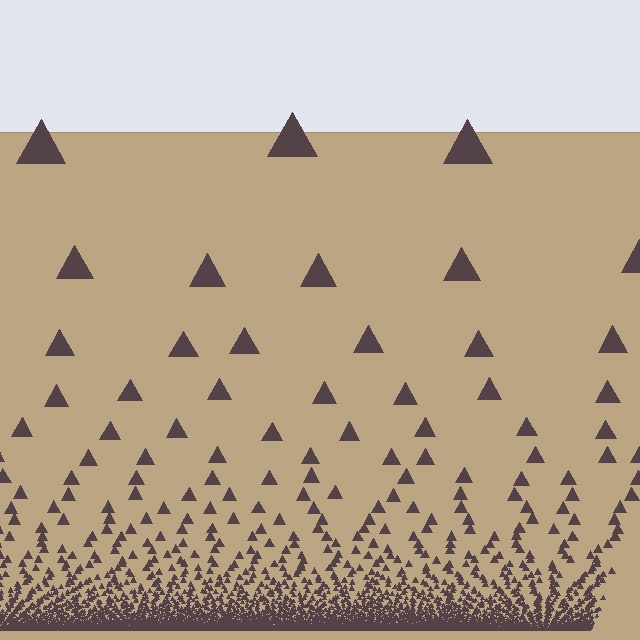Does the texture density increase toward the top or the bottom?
Density increases toward the bottom.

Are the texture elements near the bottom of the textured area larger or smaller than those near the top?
Smaller. The gradient is inverted — elements near the bottom are smaller and denser.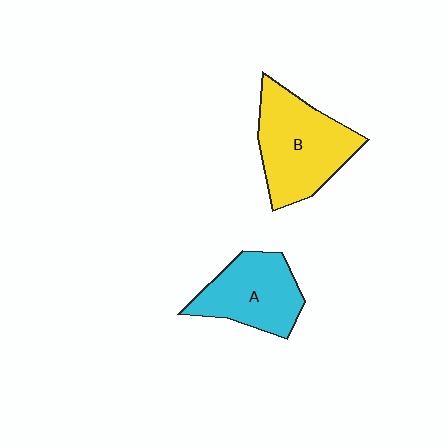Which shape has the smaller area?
Shape A (cyan).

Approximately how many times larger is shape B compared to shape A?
Approximately 1.3 times.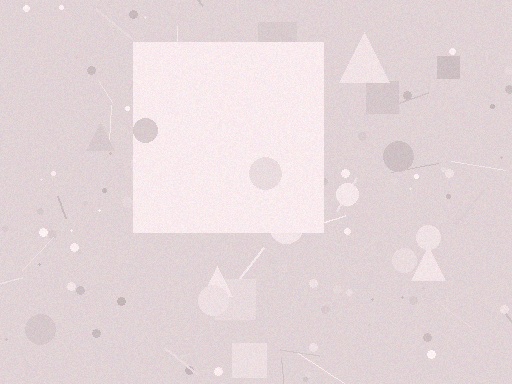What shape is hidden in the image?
A square is hidden in the image.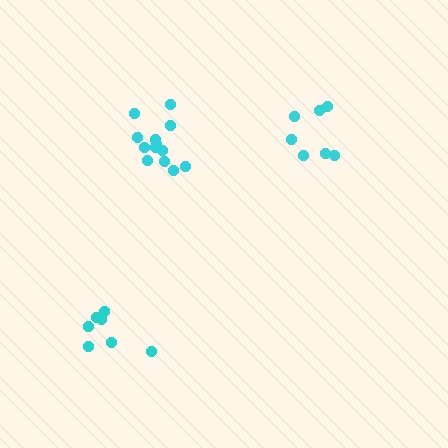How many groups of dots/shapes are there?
There are 3 groups.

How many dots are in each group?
Group 1: 7 dots, Group 2: 13 dots, Group 3: 7 dots (27 total).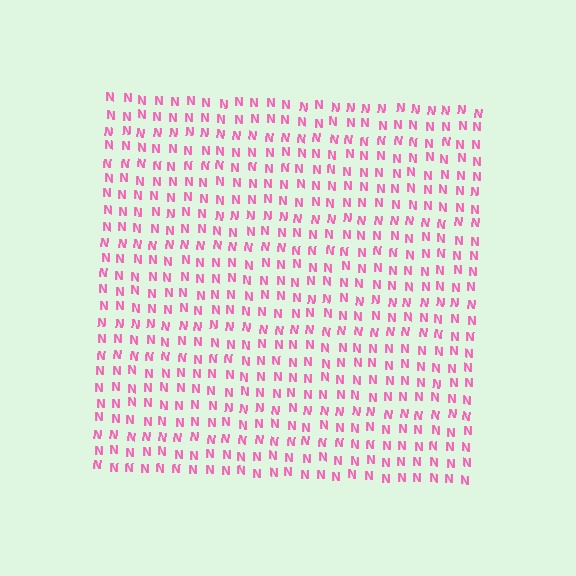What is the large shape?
The large shape is a square.